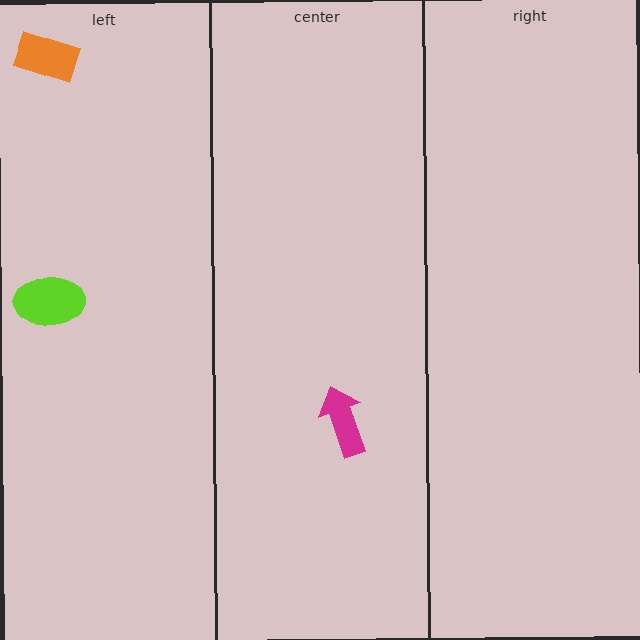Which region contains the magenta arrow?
The center region.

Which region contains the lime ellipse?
The left region.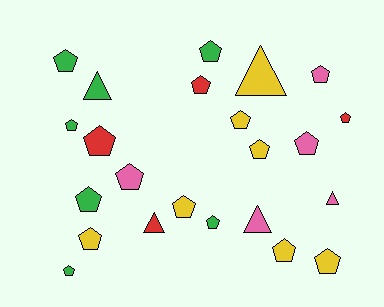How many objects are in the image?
There are 23 objects.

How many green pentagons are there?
There are 6 green pentagons.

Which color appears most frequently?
Yellow, with 7 objects.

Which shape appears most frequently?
Pentagon, with 18 objects.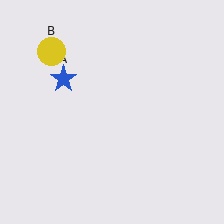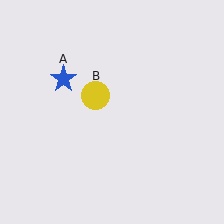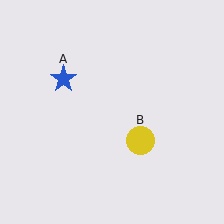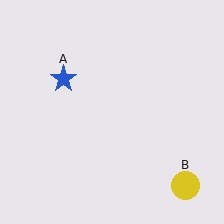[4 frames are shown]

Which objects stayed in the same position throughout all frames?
Blue star (object A) remained stationary.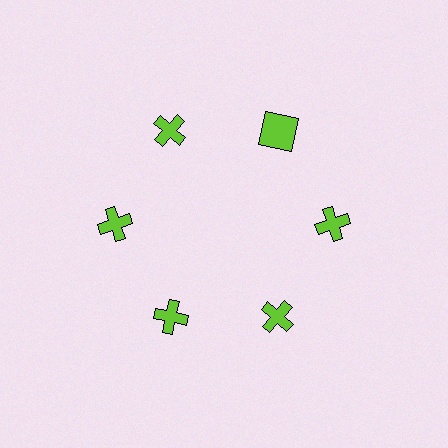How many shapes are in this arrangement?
There are 6 shapes arranged in a ring pattern.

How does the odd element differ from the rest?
It has a different shape: square instead of cross.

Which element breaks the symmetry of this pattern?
The lime square at roughly the 1 o'clock position breaks the symmetry. All other shapes are lime crosses.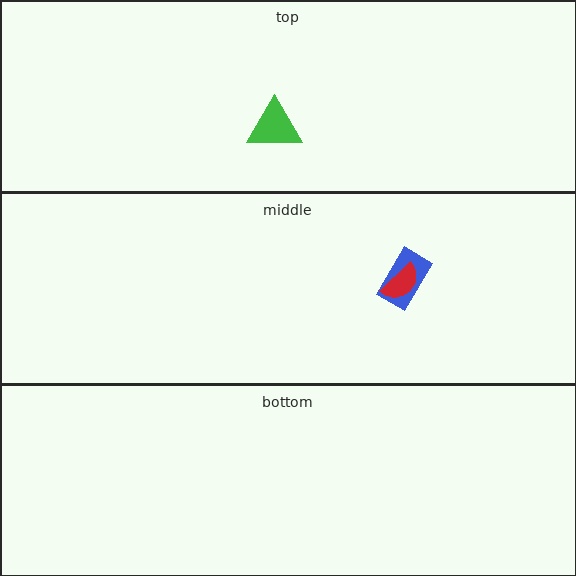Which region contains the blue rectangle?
The middle region.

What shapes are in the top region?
The green triangle.